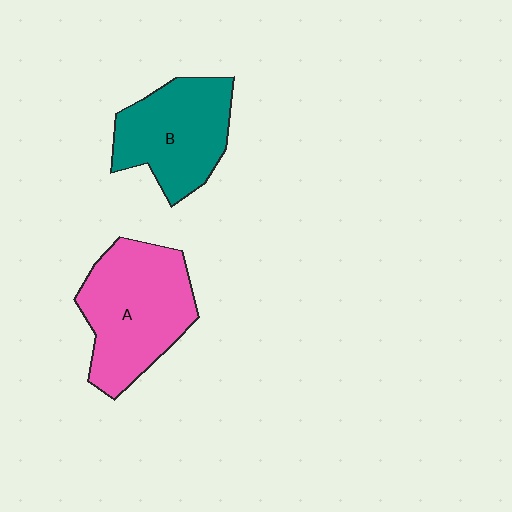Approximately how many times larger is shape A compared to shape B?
Approximately 1.2 times.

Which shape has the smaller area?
Shape B (teal).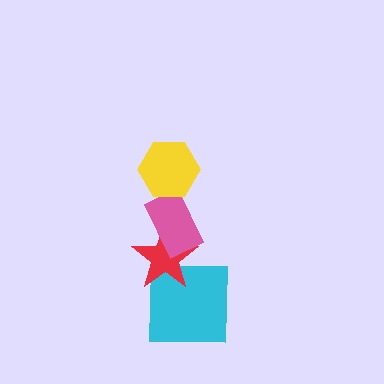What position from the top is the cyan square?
The cyan square is 4th from the top.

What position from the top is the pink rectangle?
The pink rectangle is 2nd from the top.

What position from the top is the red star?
The red star is 3rd from the top.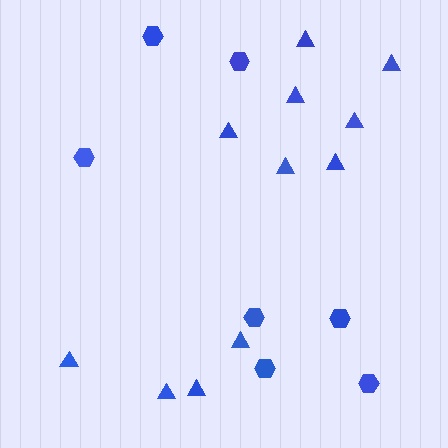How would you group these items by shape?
There are 2 groups: one group of hexagons (7) and one group of triangles (11).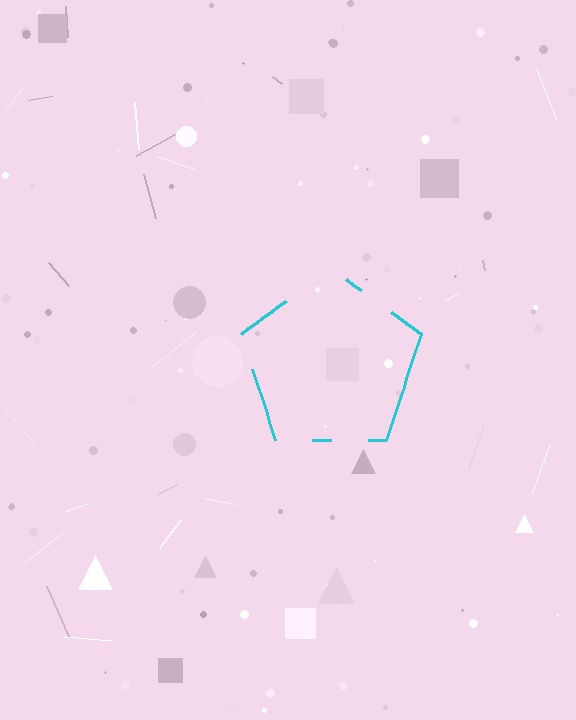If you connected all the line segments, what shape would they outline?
They would outline a pentagon.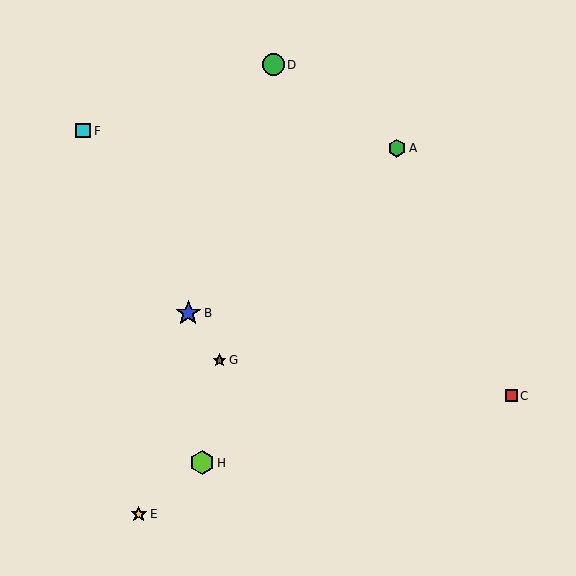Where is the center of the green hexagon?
The center of the green hexagon is at (397, 148).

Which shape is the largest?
The blue star (labeled B) is the largest.